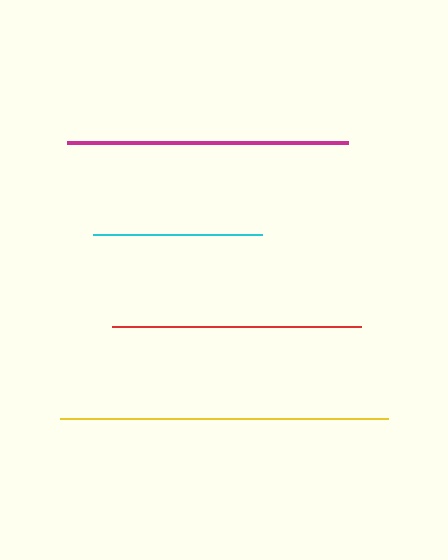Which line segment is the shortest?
The cyan line is the shortest at approximately 169 pixels.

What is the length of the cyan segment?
The cyan segment is approximately 169 pixels long.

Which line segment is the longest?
The yellow line is the longest at approximately 328 pixels.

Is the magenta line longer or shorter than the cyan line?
The magenta line is longer than the cyan line.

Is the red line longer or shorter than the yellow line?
The yellow line is longer than the red line.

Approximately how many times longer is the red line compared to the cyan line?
The red line is approximately 1.5 times the length of the cyan line.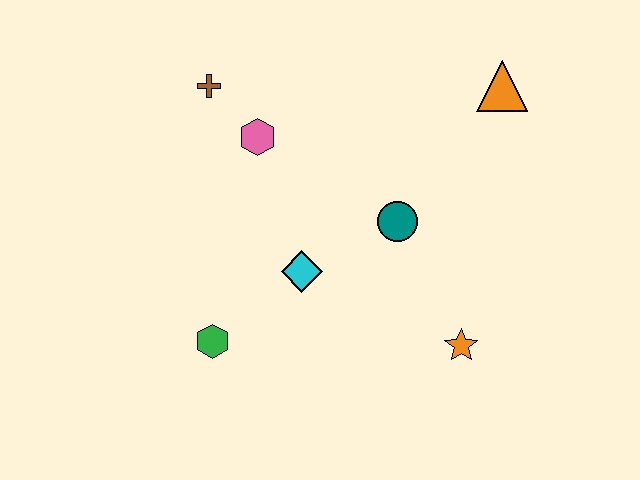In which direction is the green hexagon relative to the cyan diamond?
The green hexagon is to the left of the cyan diamond.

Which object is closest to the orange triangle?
The teal circle is closest to the orange triangle.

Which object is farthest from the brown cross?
The orange star is farthest from the brown cross.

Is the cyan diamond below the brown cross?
Yes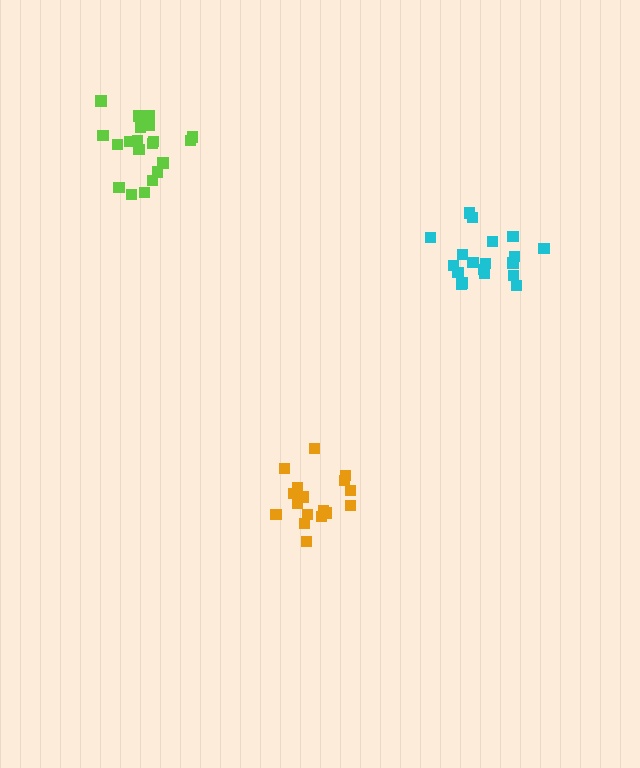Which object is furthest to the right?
The cyan cluster is rightmost.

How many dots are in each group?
Group 1: 17 dots, Group 2: 19 dots, Group 3: 21 dots (57 total).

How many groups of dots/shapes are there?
There are 3 groups.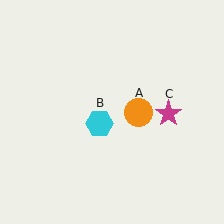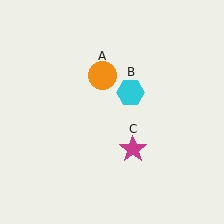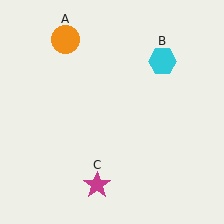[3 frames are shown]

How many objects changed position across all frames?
3 objects changed position: orange circle (object A), cyan hexagon (object B), magenta star (object C).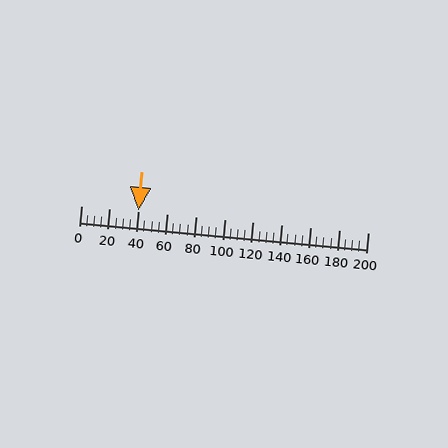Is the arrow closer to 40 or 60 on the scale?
The arrow is closer to 40.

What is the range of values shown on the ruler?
The ruler shows values from 0 to 200.